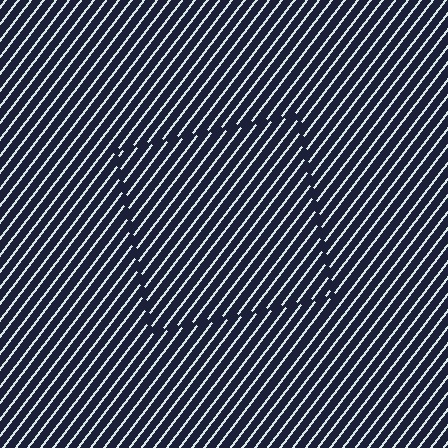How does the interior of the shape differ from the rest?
The interior of the shape contains the same grating, shifted by half a period — the contour is defined by the phase discontinuity where line-ends from the inner and outer gratings abut.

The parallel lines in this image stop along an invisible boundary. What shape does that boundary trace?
An illusory square. The interior of the shape contains the same grating, shifted by half a period — the contour is defined by the phase discontinuity where line-ends from the inner and outer gratings abut.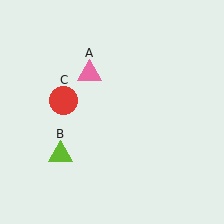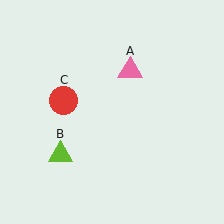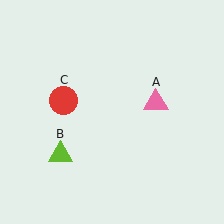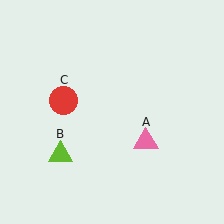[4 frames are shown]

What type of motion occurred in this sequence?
The pink triangle (object A) rotated clockwise around the center of the scene.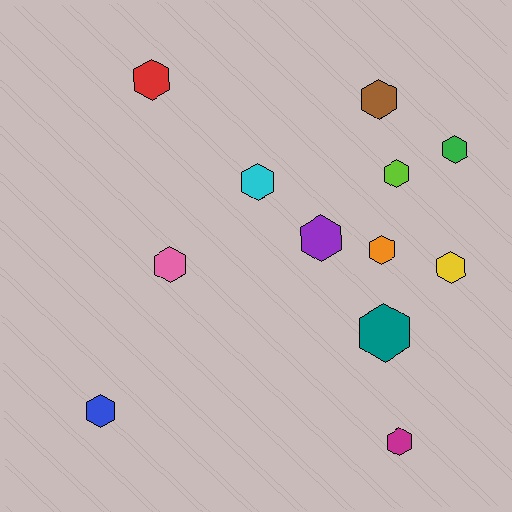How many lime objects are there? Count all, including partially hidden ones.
There is 1 lime object.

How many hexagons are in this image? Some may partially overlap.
There are 12 hexagons.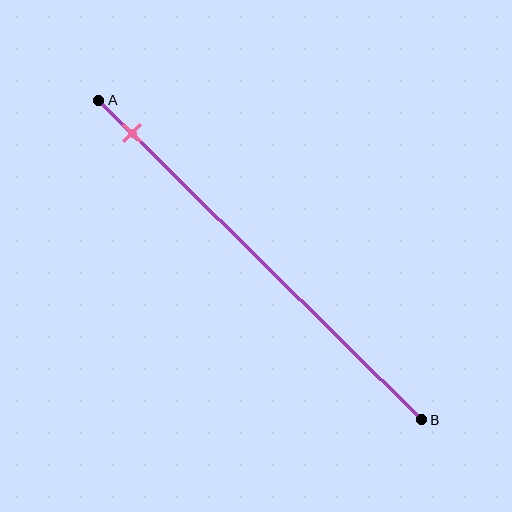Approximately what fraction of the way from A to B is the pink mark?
The pink mark is approximately 10% of the way from A to B.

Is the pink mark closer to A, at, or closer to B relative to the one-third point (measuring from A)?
The pink mark is closer to point A than the one-third point of segment AB.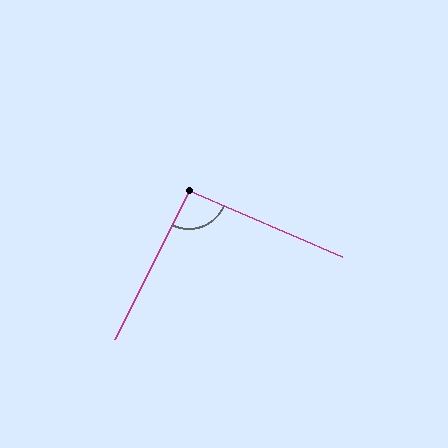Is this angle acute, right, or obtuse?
It is approximately a right angle.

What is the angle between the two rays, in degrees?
Approximately 93 degrees.